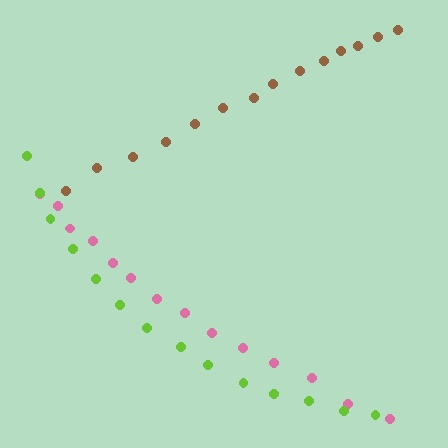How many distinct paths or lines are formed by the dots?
There are 3 distinct paths.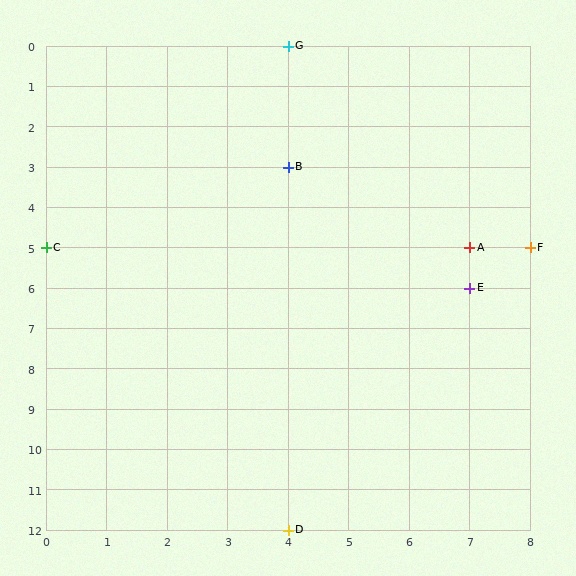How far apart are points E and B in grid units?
Points E and B are 3 columns and 3 rows apart (about 4.2 grid units diagonally).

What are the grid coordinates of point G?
Point G is at grid coordinates (4, 0).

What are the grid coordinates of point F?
Point F is at grid coordinates (8, 5).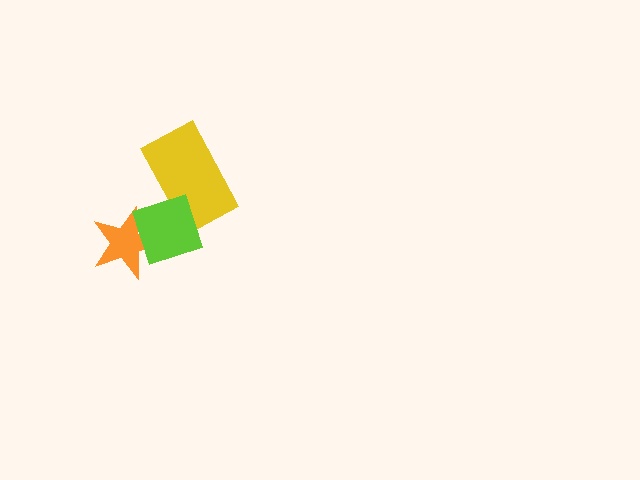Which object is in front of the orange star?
The lime diamond is in front of the orange star.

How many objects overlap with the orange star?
1 object overlaps with the orange star.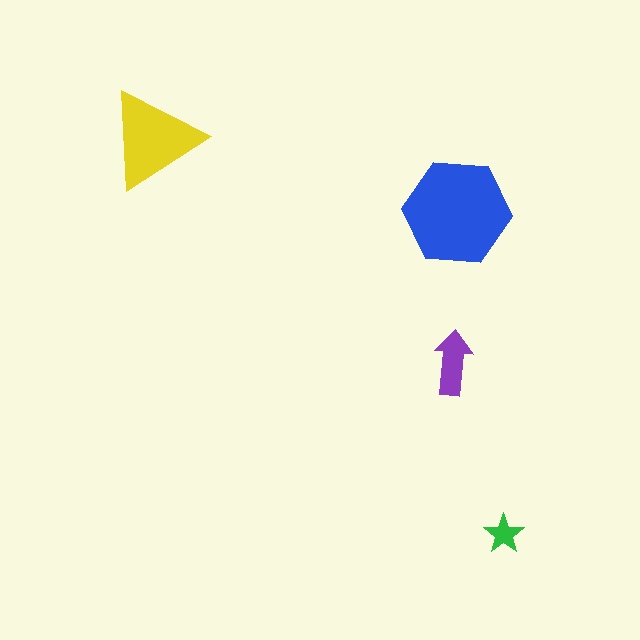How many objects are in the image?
There are 4 objects in the image.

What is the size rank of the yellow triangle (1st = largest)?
2nd.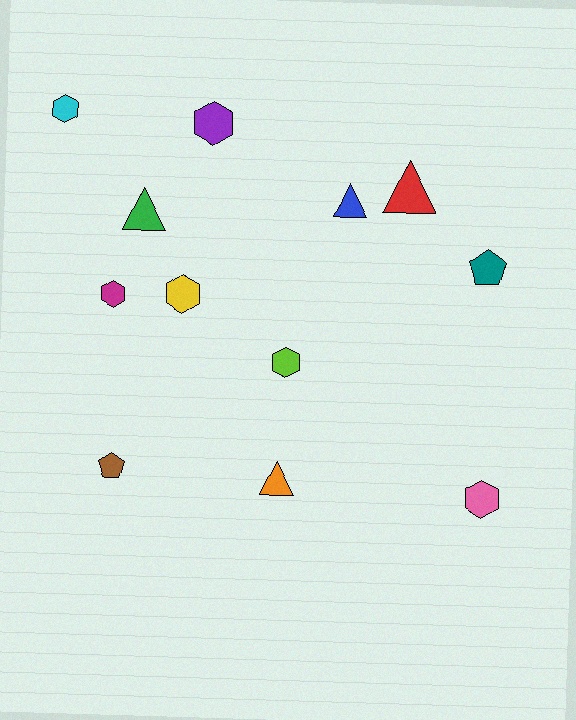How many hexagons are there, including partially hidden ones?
There are 6 hexagons.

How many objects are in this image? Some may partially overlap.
There are 12 objects.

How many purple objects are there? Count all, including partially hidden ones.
There is 1 purple object.